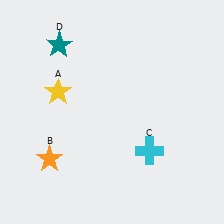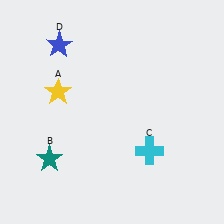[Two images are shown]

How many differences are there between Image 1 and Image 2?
There are 2 differences between the two images.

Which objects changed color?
B changed from orange to teal. D changed from teal to blue.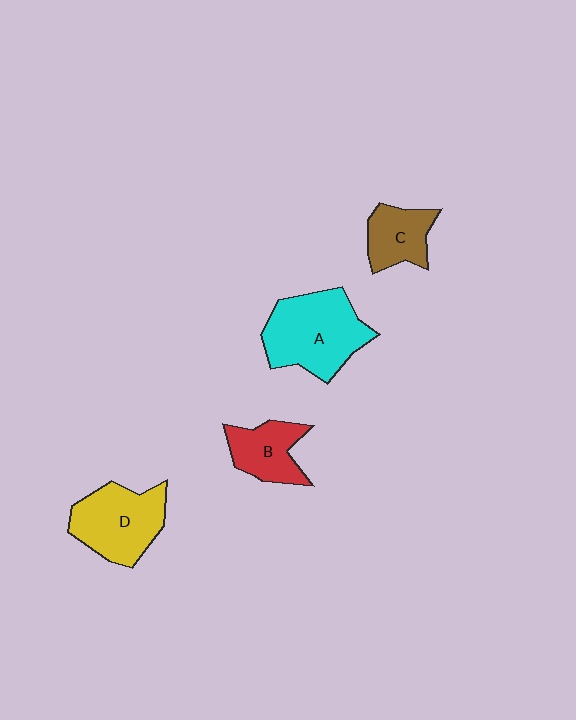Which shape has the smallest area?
Shape C (brown).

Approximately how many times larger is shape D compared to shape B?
Approximately 1.5 times.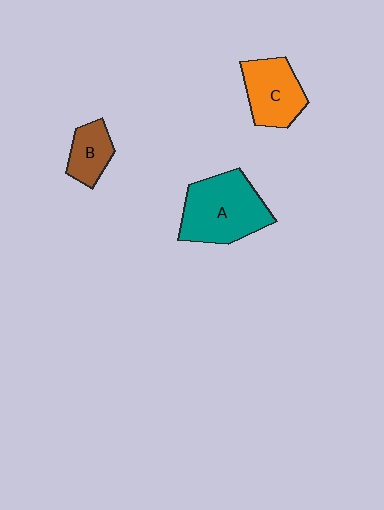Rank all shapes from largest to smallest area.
From largest to smallest: A (teal), C (orange), B (brown).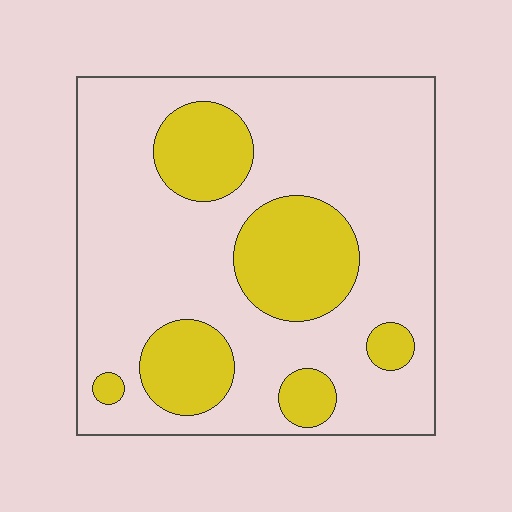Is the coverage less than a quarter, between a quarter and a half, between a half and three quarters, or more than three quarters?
Between a quarter and a half.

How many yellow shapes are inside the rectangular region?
6.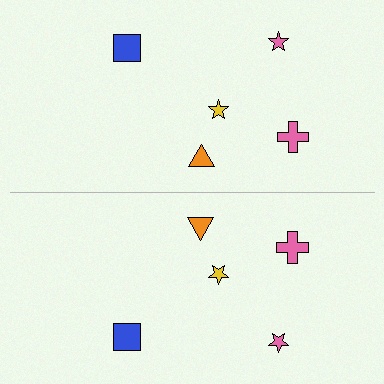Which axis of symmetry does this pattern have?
The pattern has a horizontal axis of symmetry running through the center of the image.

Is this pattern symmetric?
Yes, this pattern has bilateral (reflection) symmetry.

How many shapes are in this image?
There are 10 shapes in this image.